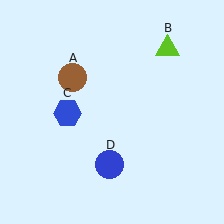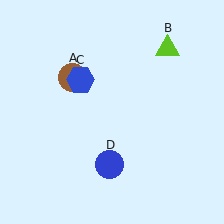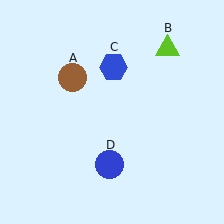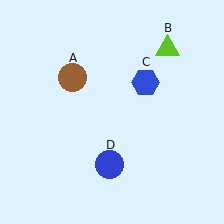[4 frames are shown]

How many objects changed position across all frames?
1 object changed position: blue hexagon (object C).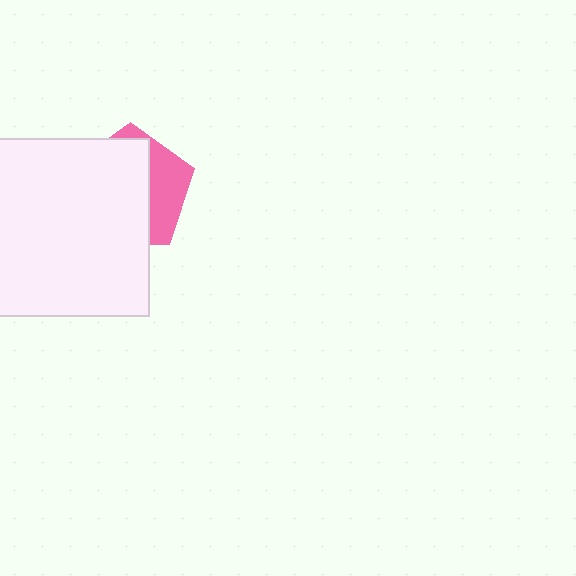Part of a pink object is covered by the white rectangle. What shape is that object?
It is a pentagon.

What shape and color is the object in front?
The object in front is a white rectangle.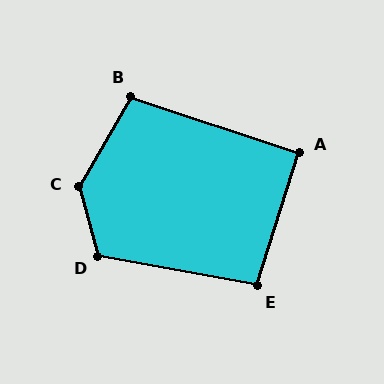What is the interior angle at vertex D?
Approximately 116 degrees (obtuse).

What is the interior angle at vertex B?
Approximately 102 degrees (obtuse).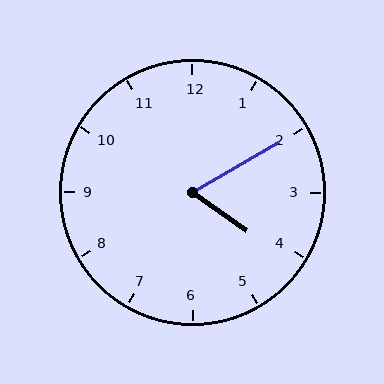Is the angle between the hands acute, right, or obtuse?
It is acute.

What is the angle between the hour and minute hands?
Approximately 65 degrees.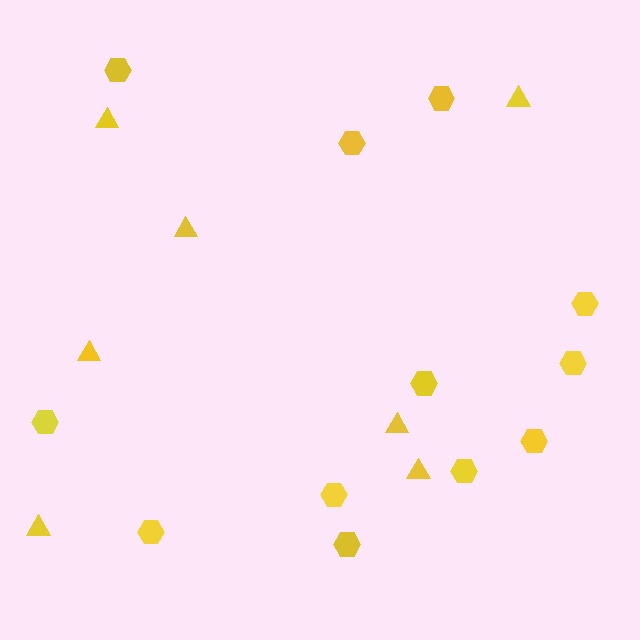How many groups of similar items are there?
There are 2 groups: one group of triangles (7) and one group of hexagons (12).